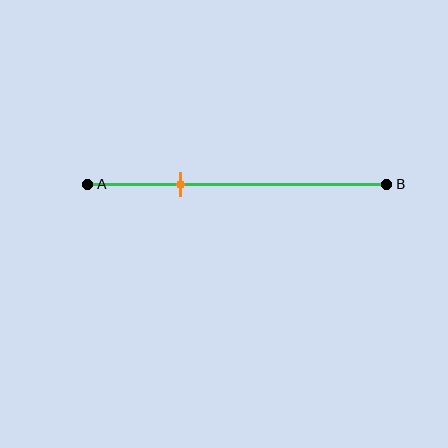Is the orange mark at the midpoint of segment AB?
No, the mark is at about 30% from A, not at the 50% midpoint.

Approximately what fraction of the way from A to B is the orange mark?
The orange mark is approximately 30% of the way from A to B.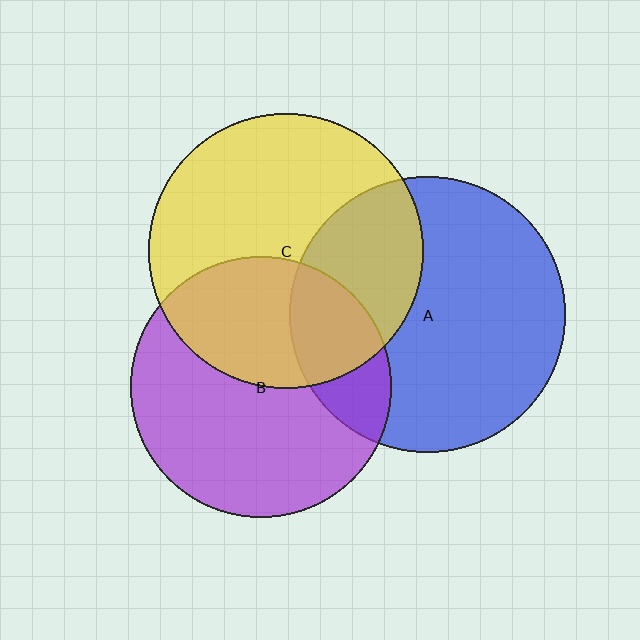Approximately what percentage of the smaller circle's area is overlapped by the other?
Approximately 30%.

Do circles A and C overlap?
Yes.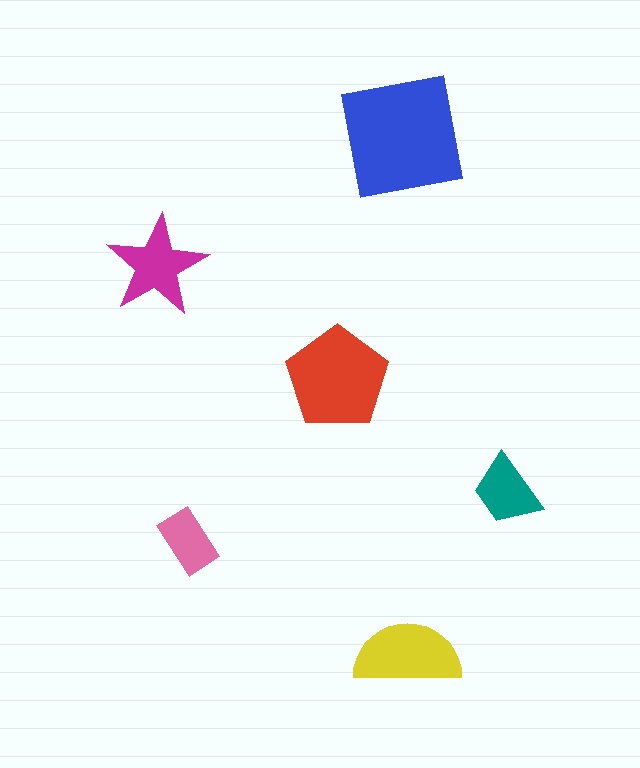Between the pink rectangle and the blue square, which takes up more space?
The blue square.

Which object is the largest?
The blue square.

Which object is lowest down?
The yellow semicircle is bottommost.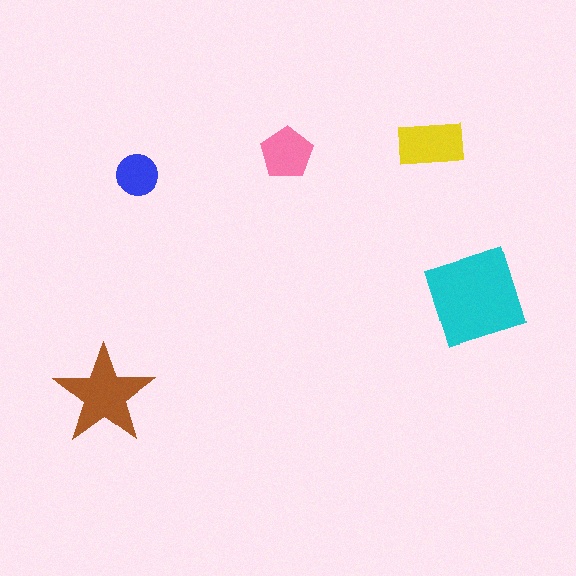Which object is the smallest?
The blue circle.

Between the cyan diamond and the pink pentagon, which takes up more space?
The cyan diamond.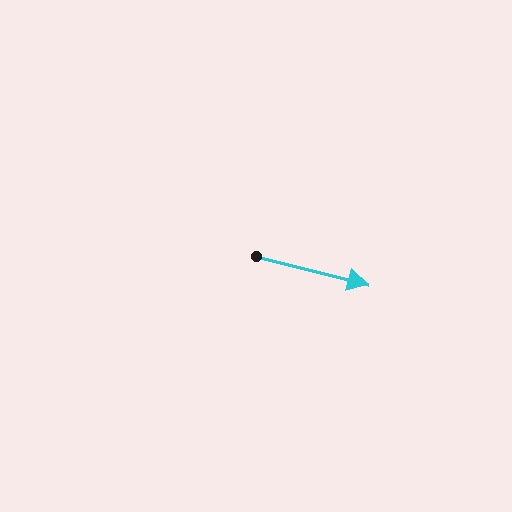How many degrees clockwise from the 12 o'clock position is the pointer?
Approximately 104 degrees.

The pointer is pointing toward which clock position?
Roughly 3 o'clock.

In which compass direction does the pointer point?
East.